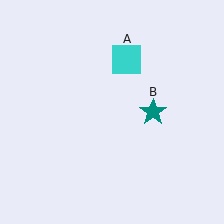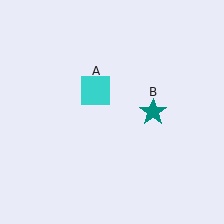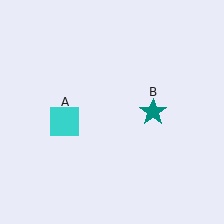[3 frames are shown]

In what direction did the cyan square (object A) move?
The cyan square (object A) moved down and to the left.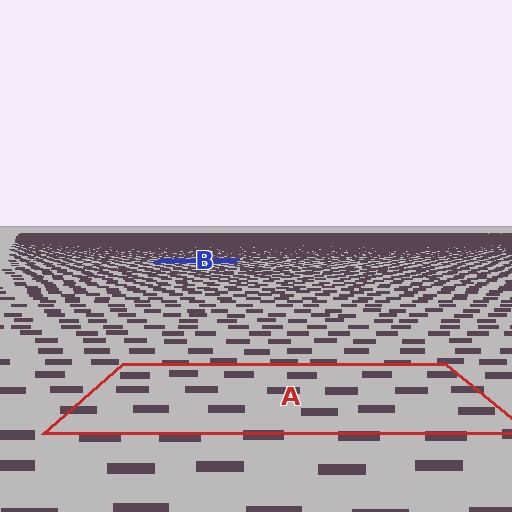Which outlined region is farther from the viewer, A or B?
Region B is farther from the viewer — the texture elements inside it appear smaller and more densely packed.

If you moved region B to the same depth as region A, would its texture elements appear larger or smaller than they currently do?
They would appear larger. At a closer depth, the same texture elements are projected at a bigger on-screen size.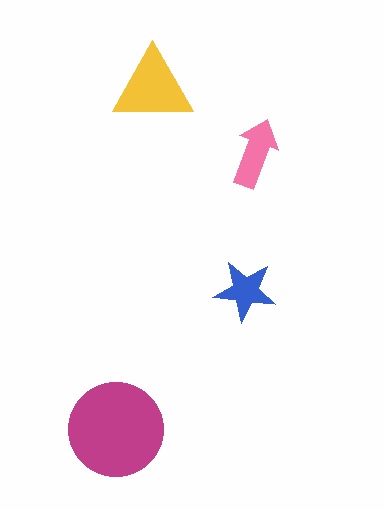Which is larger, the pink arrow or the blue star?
The pink arrow.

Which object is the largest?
The magenta circle.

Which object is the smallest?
The blue star.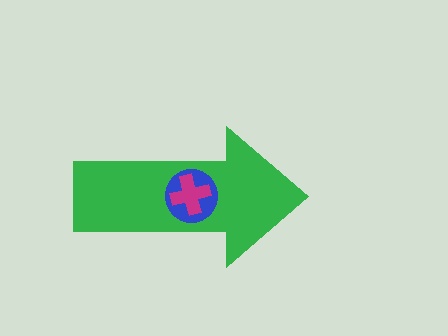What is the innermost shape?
The magenta cross.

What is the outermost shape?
The green arrow.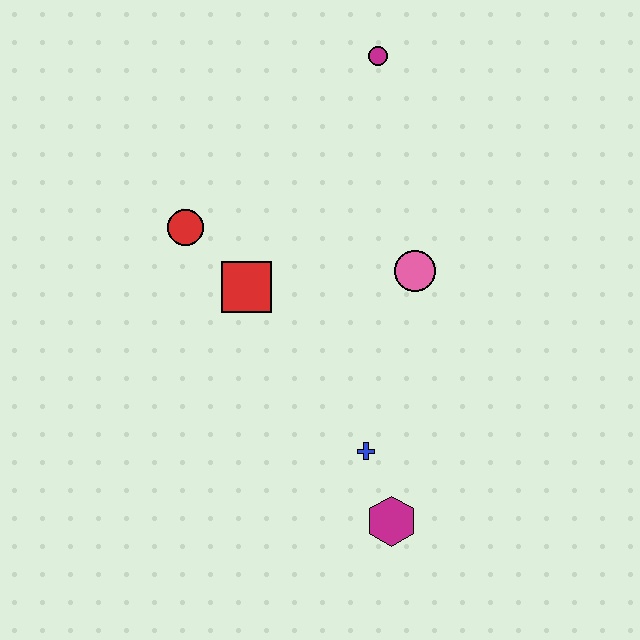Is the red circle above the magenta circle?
No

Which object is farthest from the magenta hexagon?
The magenta circle is farthest from the magenta hexagon.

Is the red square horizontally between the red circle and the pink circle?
Yes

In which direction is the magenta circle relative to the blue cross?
The magenta circle is above the blue cross.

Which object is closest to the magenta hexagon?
The blue cross is closest to the magenta hexagon.